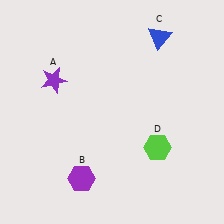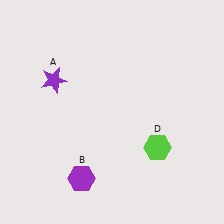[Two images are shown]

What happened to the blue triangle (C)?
The blue triangle (C) was removed in Image 2. It was in the top-right area of Image 1.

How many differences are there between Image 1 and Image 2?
There is 1 difference between the two images.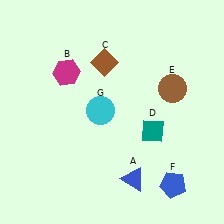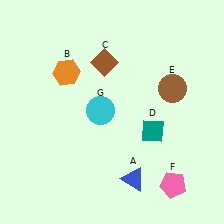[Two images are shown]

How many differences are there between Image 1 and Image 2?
There are 2 differences between the two images.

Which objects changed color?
B changed from magenta to orange. F changed from blue to pink.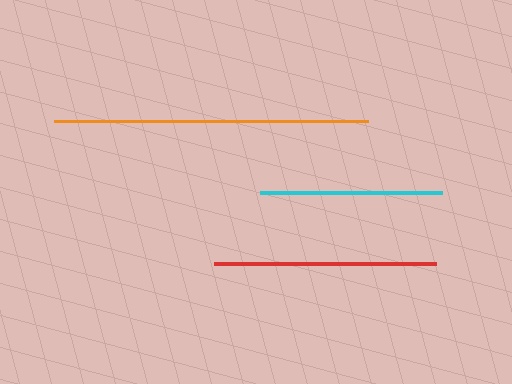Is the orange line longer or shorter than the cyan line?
The orange line is longer than the cyan line.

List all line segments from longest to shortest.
From longest to shortest: orange, red, cyan.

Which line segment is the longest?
The orange line is the longest at approximately 314 pixels.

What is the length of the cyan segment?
The cyan segment is approximately 182 pixels long.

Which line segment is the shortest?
The cyan line is the shortest at approximately 182 pixels.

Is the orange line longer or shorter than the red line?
The orange line is longer than the red line.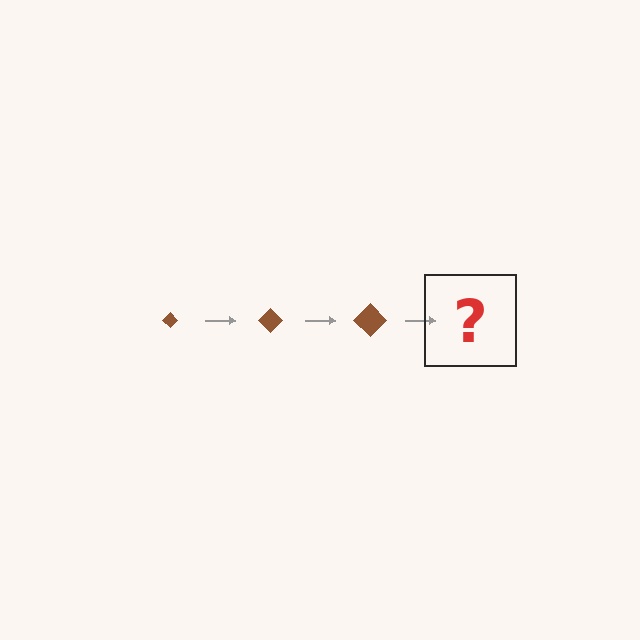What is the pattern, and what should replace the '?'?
The pattern is that the diamond gets progressively larger each step. The '?' should be a brown diamond, larger than the previous one.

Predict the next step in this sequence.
The next step is a brown diamond, larger than the previous one.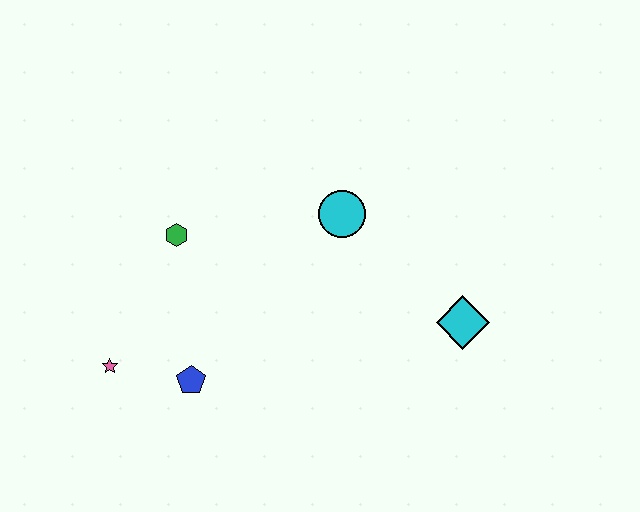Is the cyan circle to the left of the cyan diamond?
Yes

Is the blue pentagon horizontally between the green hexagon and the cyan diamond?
Yes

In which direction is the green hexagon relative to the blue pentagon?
The green hexagon is above the blue pentagon.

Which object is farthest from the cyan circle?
The pink star is farthest from the cyan circle.